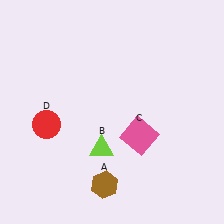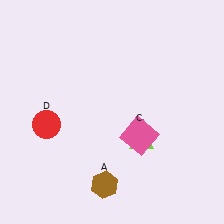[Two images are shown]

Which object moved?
The lime triangle (B) moved right.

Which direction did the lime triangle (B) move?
The lime triangle (B) moved right.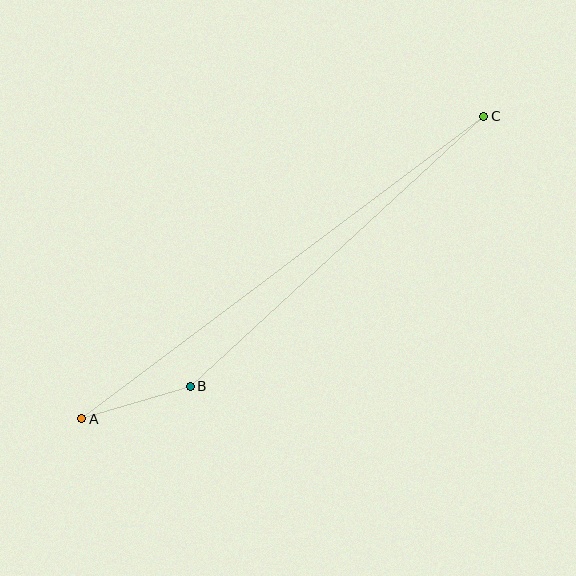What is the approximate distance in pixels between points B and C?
The distance between B and C is approximately 399 pixels.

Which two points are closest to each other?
Points A and B are closest to each other.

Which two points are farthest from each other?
Points A and C are farthest from each other.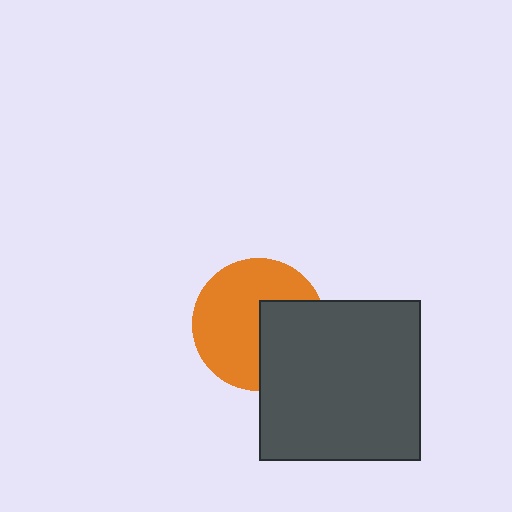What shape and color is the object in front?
The object in front is a dark gray square.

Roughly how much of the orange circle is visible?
About half of it is visible (roughly 64%).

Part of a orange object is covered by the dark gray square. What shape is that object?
It is a circle.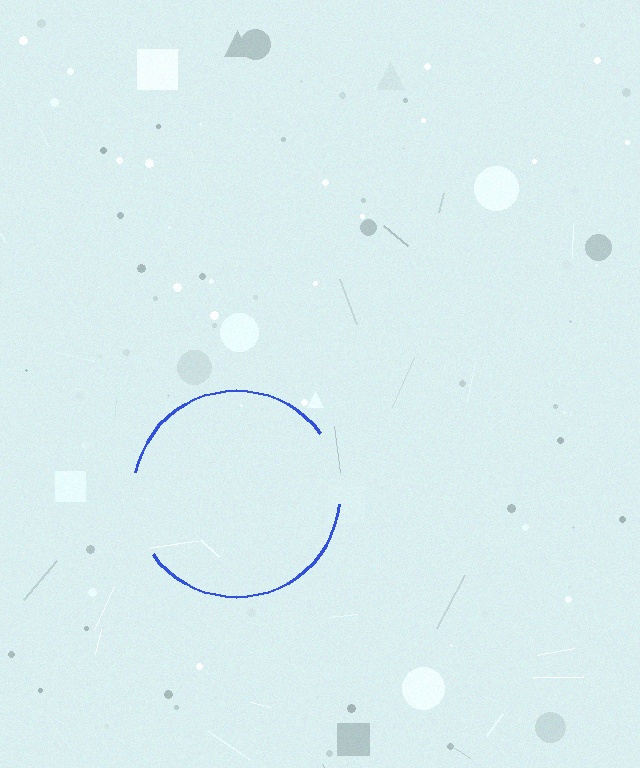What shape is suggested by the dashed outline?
The dashed outline suggests a circle.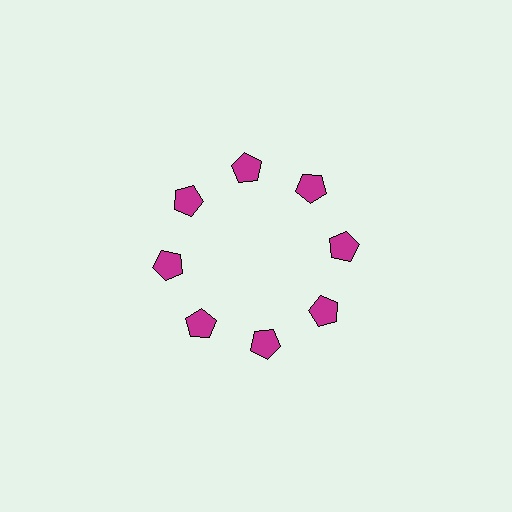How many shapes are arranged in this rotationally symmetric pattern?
There are 8 shapes, arranged in 8 groups of 1.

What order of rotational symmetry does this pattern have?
This pattern has 8-fold rotational symmetry.